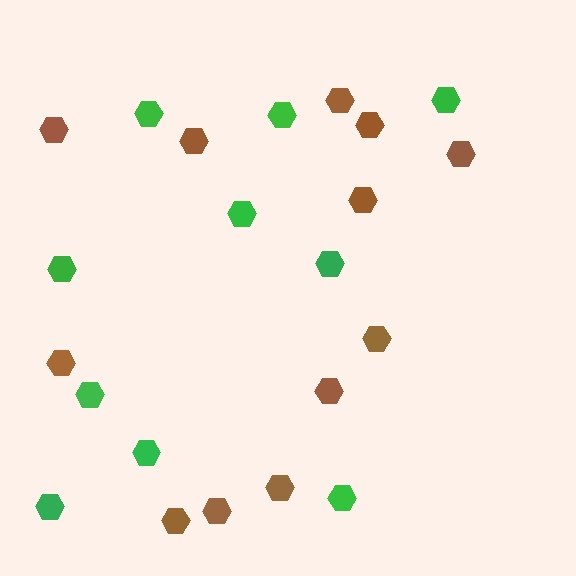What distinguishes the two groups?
There are 2 groups: one group of brown hexagons (12) and one group of green hexagons (10).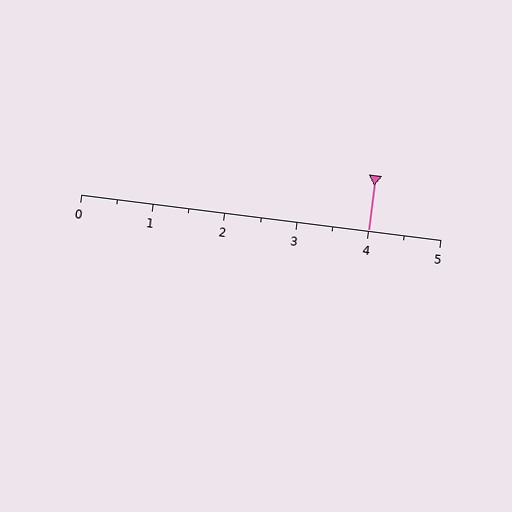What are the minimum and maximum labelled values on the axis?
The axis runs from 0 to 5.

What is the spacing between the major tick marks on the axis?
The major ticks are spaced 1 apart.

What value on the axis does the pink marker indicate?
The marker indicates approximately 4.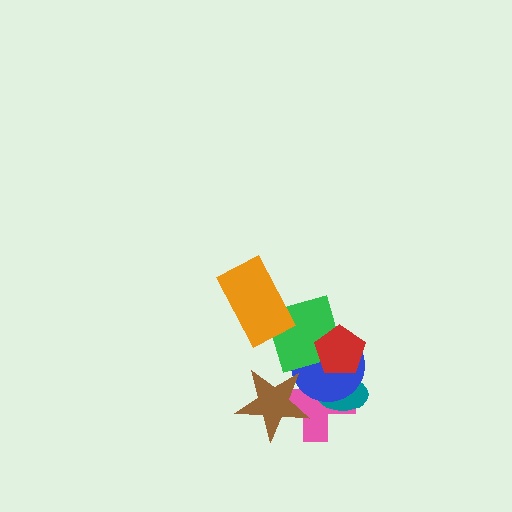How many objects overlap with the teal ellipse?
3 objects overlap with the teal ellipse.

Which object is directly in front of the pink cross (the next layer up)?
The teal ellipse is directly in front of the pink cross.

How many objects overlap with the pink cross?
5 objects overlap with the pink cross.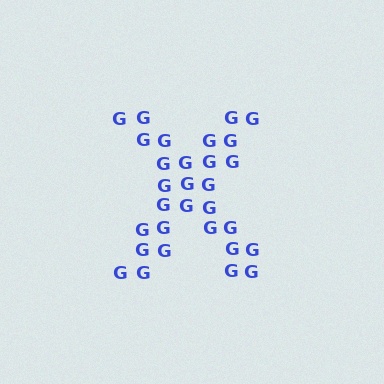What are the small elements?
The small elements are letter G's.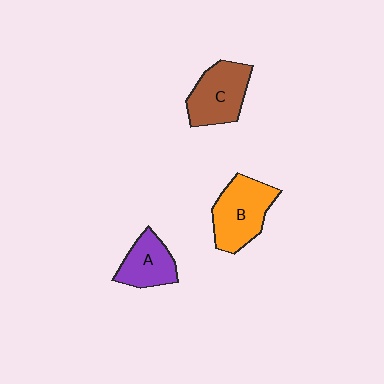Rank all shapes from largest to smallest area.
From largest to smallest: B (orange), C (brown), A (purple).